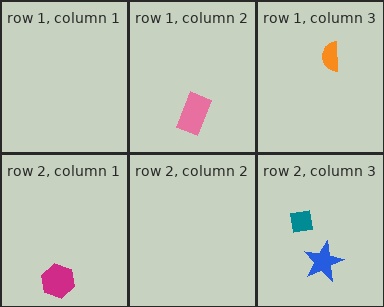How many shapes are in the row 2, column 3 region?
2.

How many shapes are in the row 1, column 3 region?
1.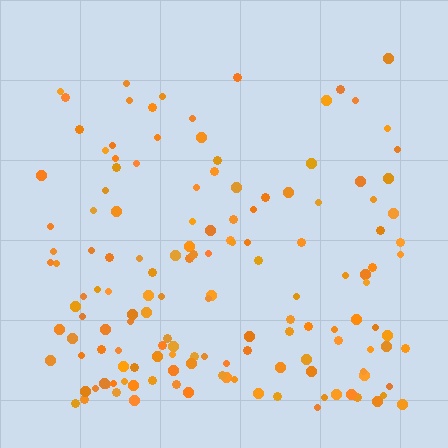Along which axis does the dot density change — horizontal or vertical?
Vertical.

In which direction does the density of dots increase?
From top to bottom, with the bottom side densest.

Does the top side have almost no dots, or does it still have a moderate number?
Still a moderate number, just noticeably fewer than the bottom.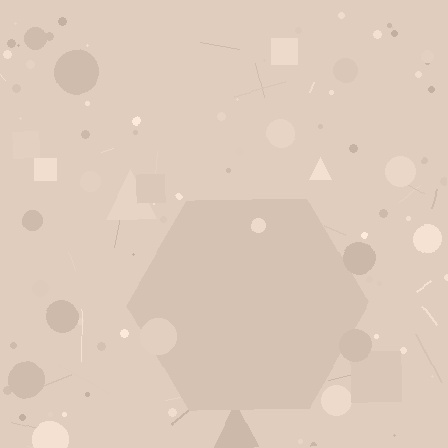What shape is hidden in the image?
A hexagon is hidden in the image.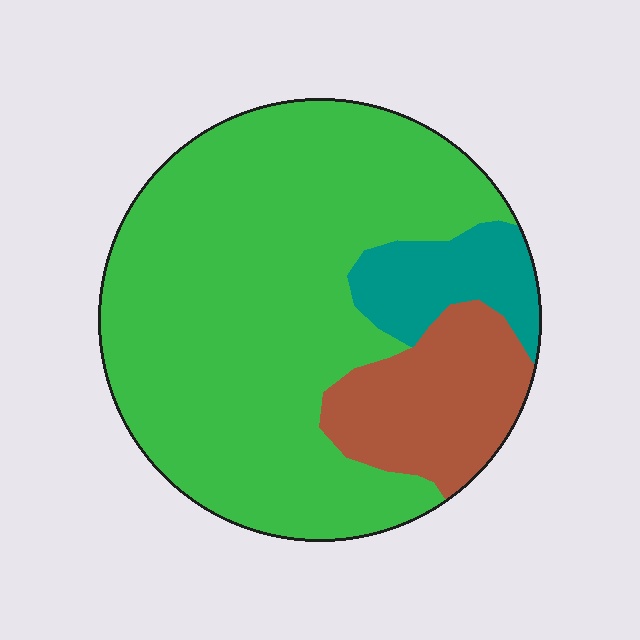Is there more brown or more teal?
Brown.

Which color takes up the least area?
Teal, at roughly 10%.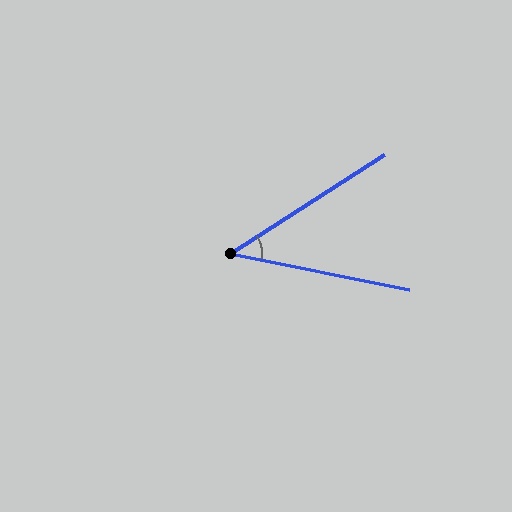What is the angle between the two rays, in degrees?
Approximately 44 degrees.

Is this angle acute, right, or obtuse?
It is acute.